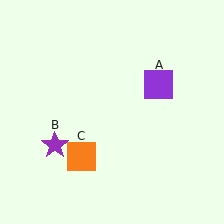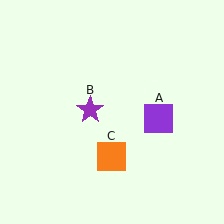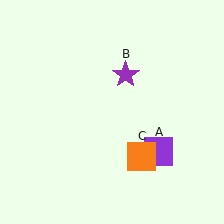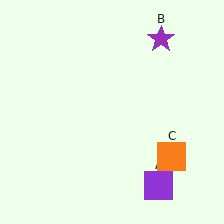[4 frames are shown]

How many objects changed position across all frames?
3 objects changed position: purple square (object A), purple star (object B), orange square (object C).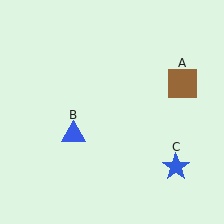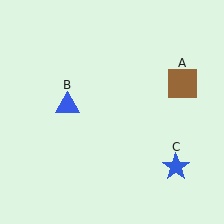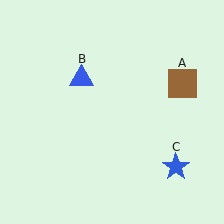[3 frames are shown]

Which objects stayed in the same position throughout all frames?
Brown square (object A) and blue star (object C) remained stationary.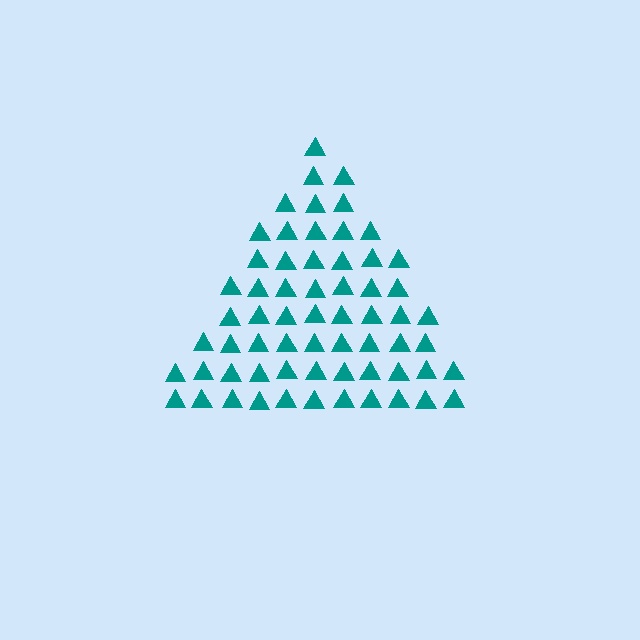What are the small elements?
The small elements are triangles.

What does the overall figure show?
The overall figure shows a triangle.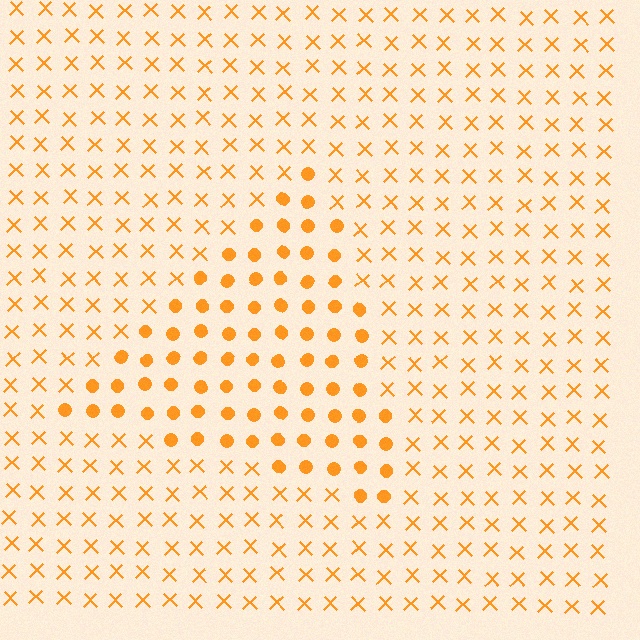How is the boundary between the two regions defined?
The boundary is defined by a change in element shape: circles inside vs. X marks outside. All elements share the same color and spacing.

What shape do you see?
I see a triangle.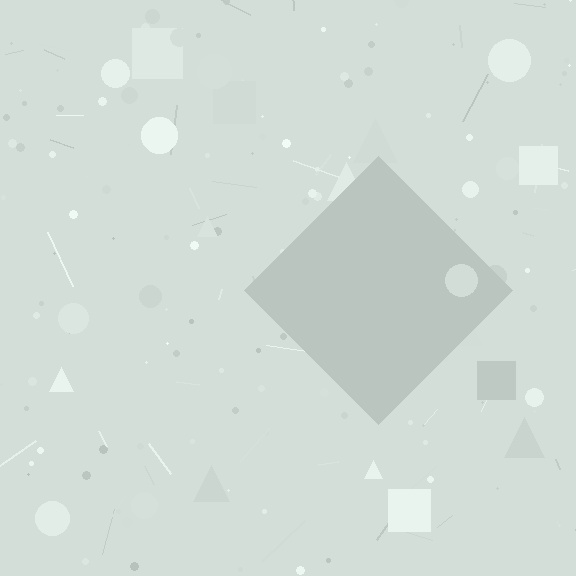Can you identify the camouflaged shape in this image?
The camouflaged shape is a diamond.